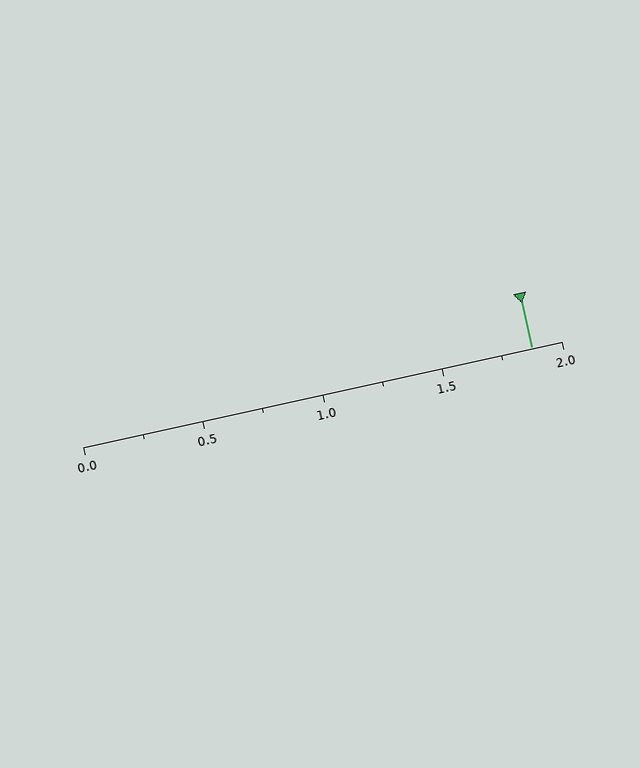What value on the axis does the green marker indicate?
The marker indicates approximately 1.88.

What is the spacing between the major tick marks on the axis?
The major ticks are spaced 0.5 apart.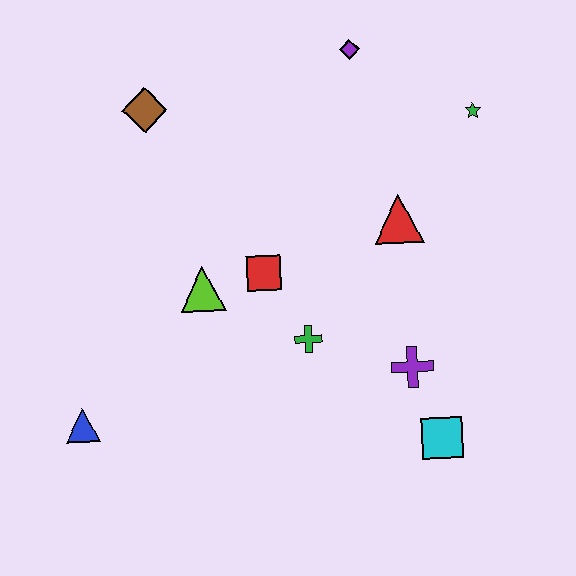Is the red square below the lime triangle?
No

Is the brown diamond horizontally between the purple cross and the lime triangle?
No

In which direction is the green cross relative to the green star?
The green cross is below the green star.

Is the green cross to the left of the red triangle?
Yes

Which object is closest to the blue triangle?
The lime triangle is closest to the blue triangle.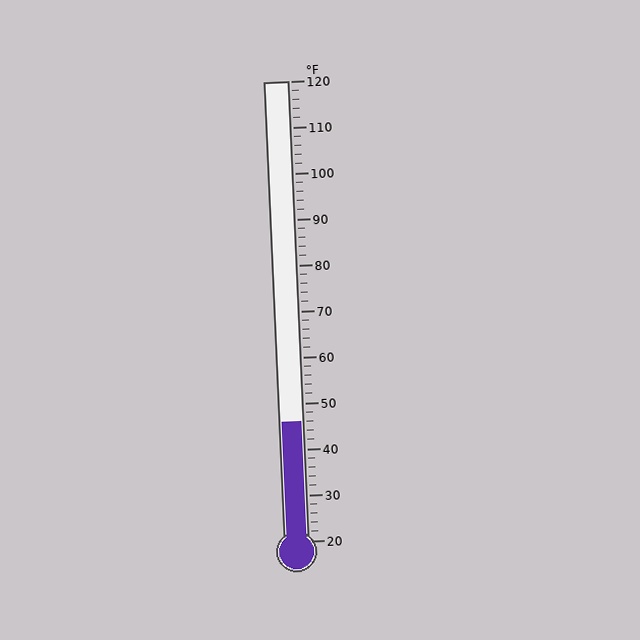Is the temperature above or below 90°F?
The temperature is below 90°F.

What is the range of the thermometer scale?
The thermometer scale ranges from 20°F to 120°F.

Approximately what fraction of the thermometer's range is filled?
The thermometer is filled to approximately 25% of its range.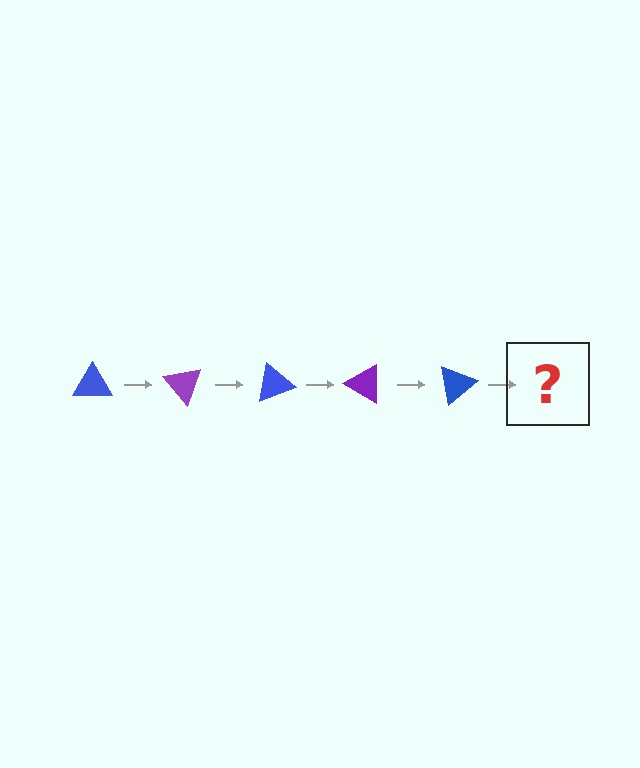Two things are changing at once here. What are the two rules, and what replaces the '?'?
The two rules are that it rotates 50 degrees each step and the color cycles through blue and purple. The '?' should be a purple triangle, rotated 250 degrees from the start.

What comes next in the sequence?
The next element should be a purple triangle, rotated 250 degrees from the start.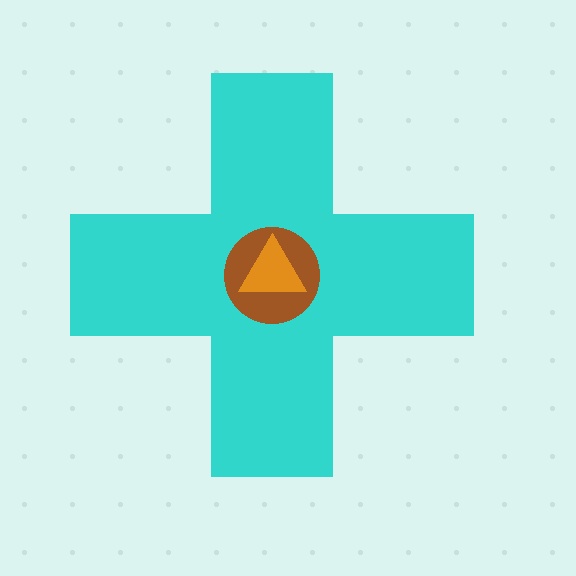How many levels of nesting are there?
3.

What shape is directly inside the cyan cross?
The brown circle.